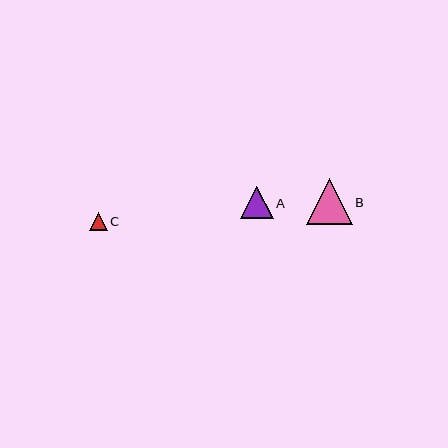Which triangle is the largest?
Triangle B is the largest with a size of approximately 46 pixels.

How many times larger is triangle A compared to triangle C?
Triangle A is approximately 1.8 times the size of triangle C.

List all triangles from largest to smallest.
From largest to smallest: B, A, C.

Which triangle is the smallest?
Triangle C is the smallest with a size of approximately 18 pixels.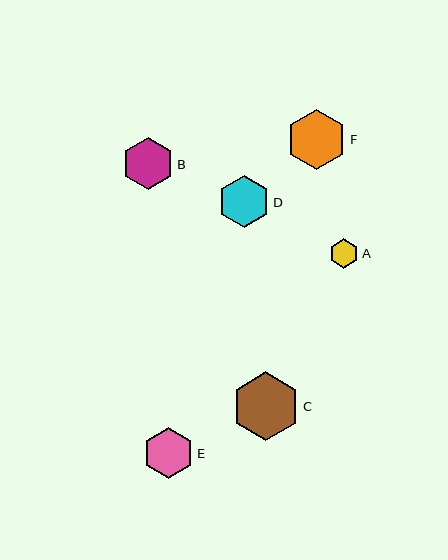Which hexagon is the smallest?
Hexagon A is the smallest with a size of approximately 30 pixels.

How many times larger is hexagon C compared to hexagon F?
Hexagon C is approximately 1.1 times the size of hexagon F.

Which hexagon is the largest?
Hexagon C is the largest with a size of approximately 69 pixels.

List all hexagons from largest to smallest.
From largest to smallest: C, F, D, B, E, A.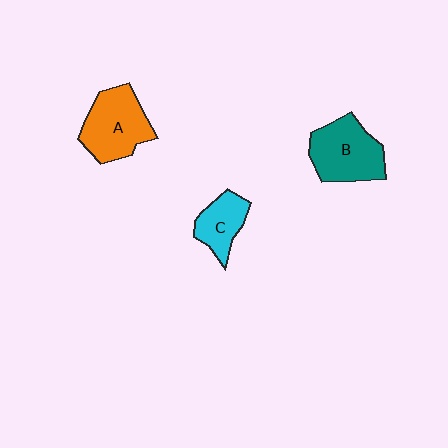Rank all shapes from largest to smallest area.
From largest to smallest: A (orange), B (teal), C (cyan).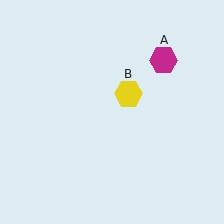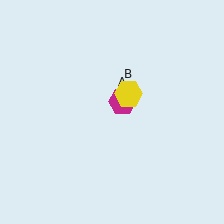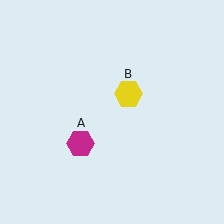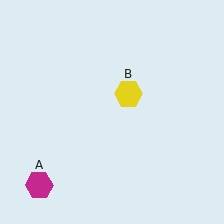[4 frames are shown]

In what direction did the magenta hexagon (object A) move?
The magenta hexagon (object A) moved down and to the left.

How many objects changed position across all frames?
1 object changed position: magenta hexagon (object A).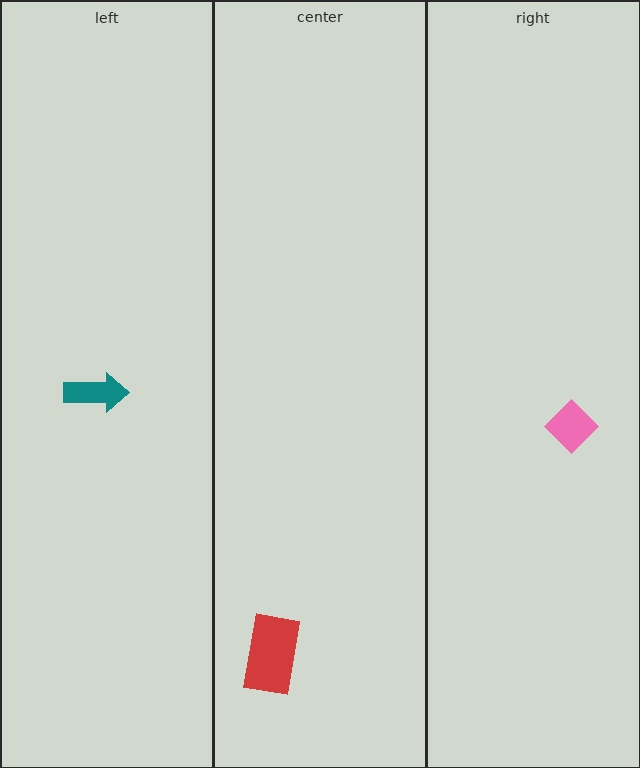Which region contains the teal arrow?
The left region.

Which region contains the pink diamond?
The right region.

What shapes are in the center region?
The red rectangle.